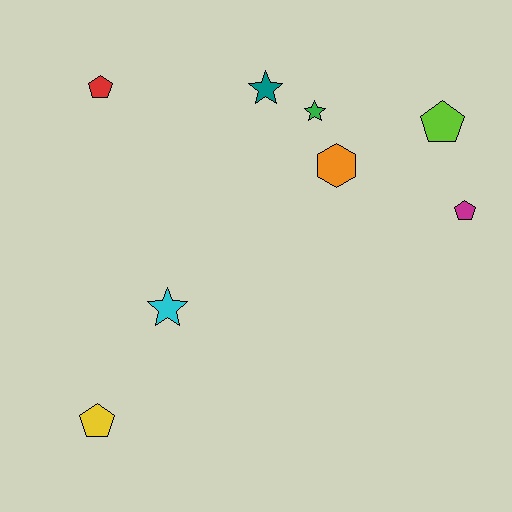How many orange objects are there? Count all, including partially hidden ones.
There is 1 orange object.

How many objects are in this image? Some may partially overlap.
There are 8 objects.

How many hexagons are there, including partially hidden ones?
There is 1 hexagon.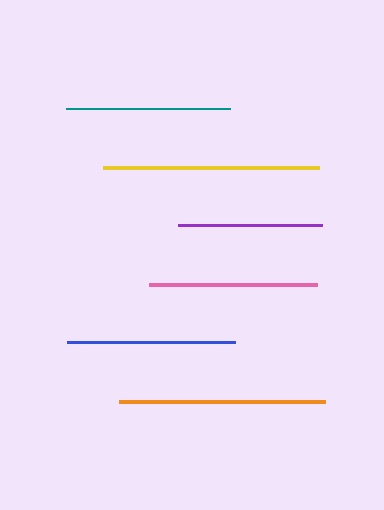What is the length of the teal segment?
The teal segment is approximately 164 pixels long.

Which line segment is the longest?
The yellow line is the longest at approximately 216 pixels.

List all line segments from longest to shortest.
From longest to shortest: yellow, orange, pink, blue, teal, purple.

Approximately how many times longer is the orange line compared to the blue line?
The orange line is approximately 1.2 times the length of the blue line.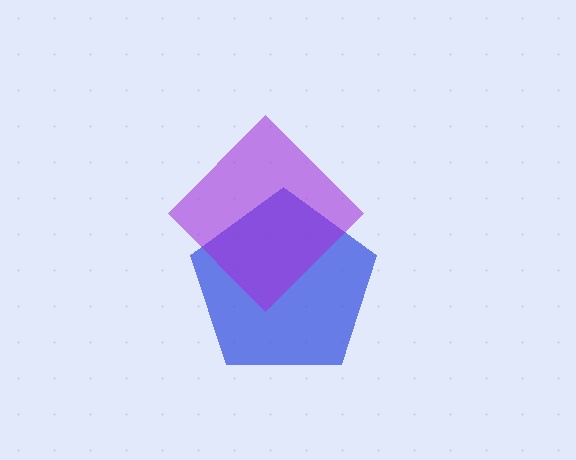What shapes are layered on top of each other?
The layered shapes are: a blue pentagon, a purple diamond.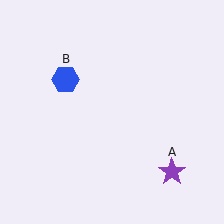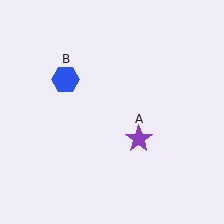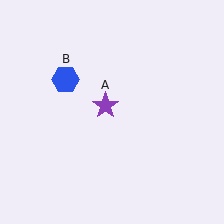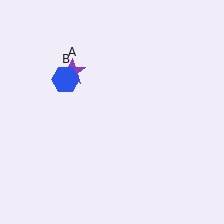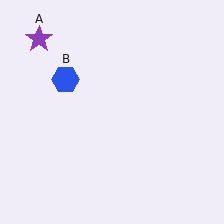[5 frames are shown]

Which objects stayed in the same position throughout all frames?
Blue hexagon (object B) remained stationary.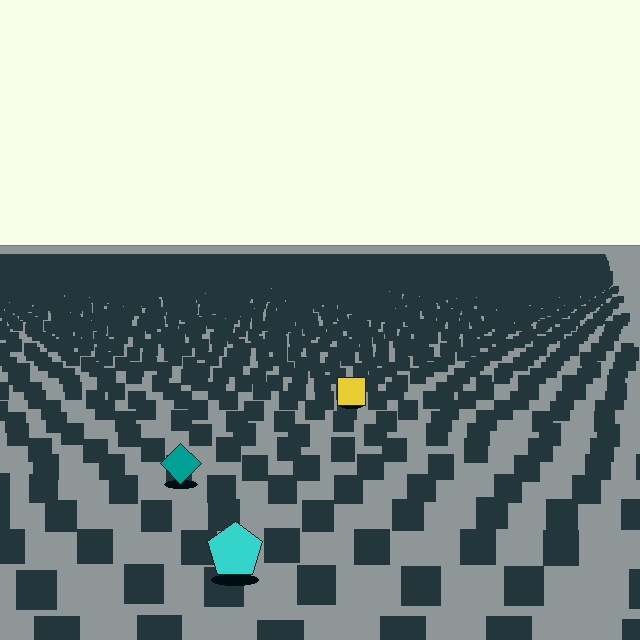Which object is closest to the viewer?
The cyan pentagon is closest. The texture marks near it are larger and more spread out.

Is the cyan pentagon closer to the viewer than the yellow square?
Yes. The cyan pentagon is closer — you can tell from the texture gradient: the ground texture is coarser near it.